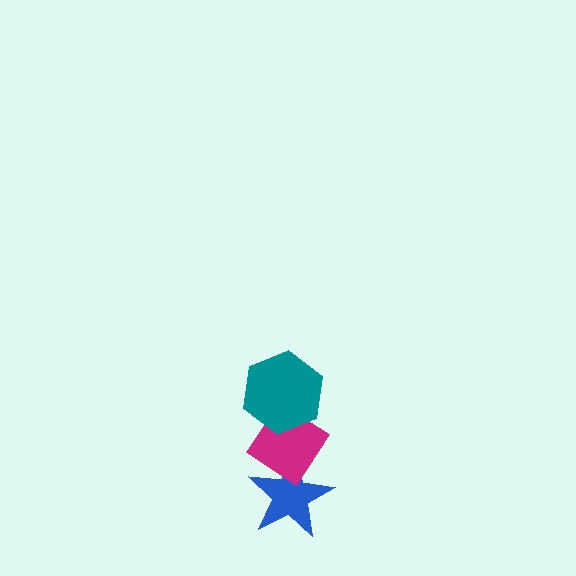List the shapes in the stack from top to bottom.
From top to bottom: the teal hexagon, the magenta diamond, the blue star.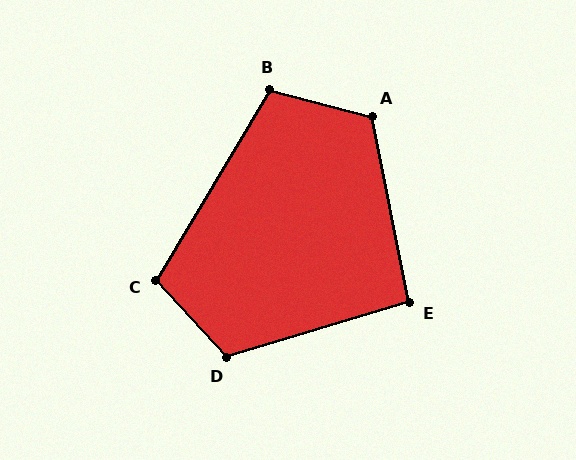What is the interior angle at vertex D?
Approximately 116 degrees (obtuse).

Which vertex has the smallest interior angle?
E, at approximately 95 degrees.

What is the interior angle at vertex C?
Approximately 107 degrees (obtuse).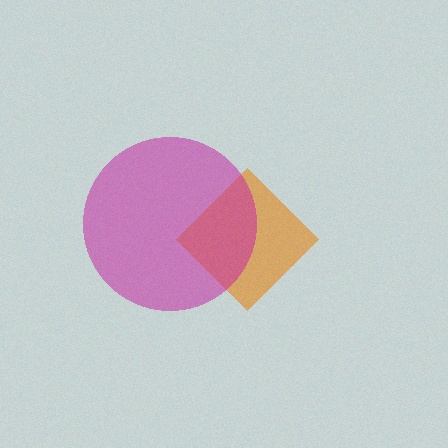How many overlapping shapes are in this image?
There are 2 overlapping shapes in the image.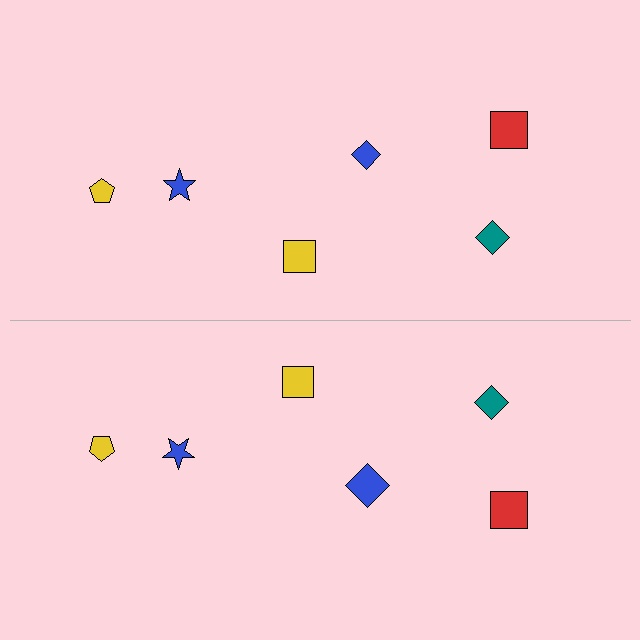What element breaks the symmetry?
The blue diamond on the bottom side has a different size than its mirror counterpart.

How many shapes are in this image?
There are 12 shapes in this image.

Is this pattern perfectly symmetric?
No, the pattern is not perfectly symmetric. The blue diamond on the bottom side has a different size than its mirror counterpart.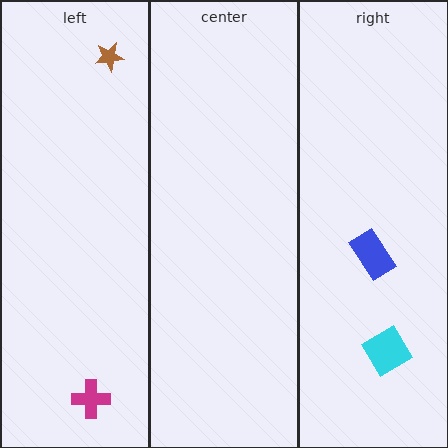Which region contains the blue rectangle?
The right region.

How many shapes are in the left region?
2.